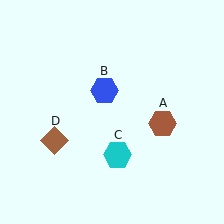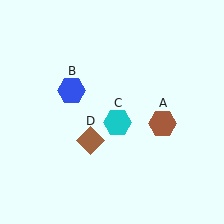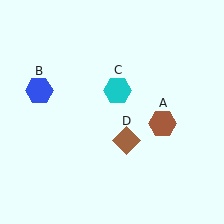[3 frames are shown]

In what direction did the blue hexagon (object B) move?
The blue hexagon (object B) moved left.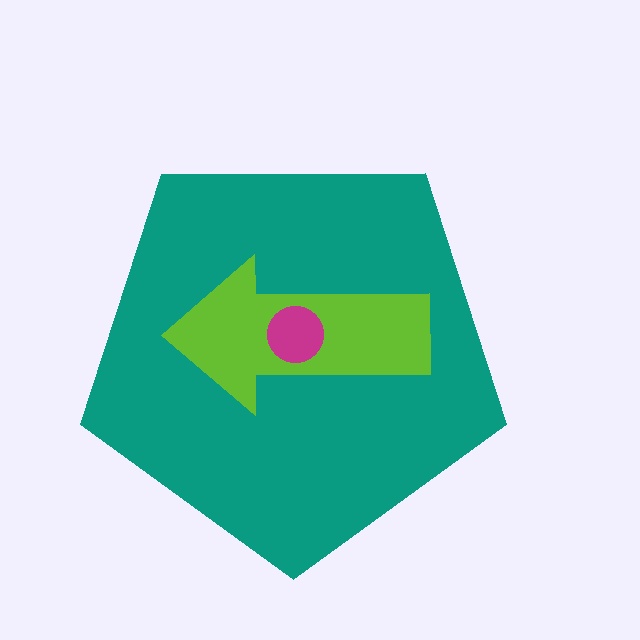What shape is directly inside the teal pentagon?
The lime arrow.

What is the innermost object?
The magenta circle.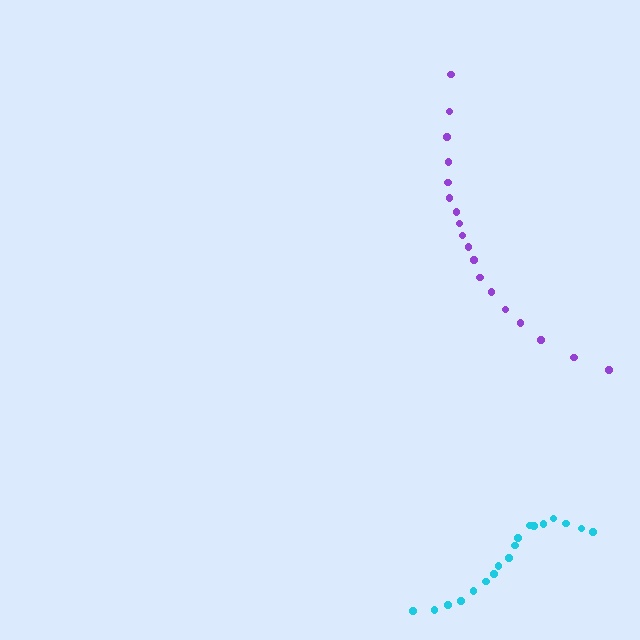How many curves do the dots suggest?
There are 2 distinct paths.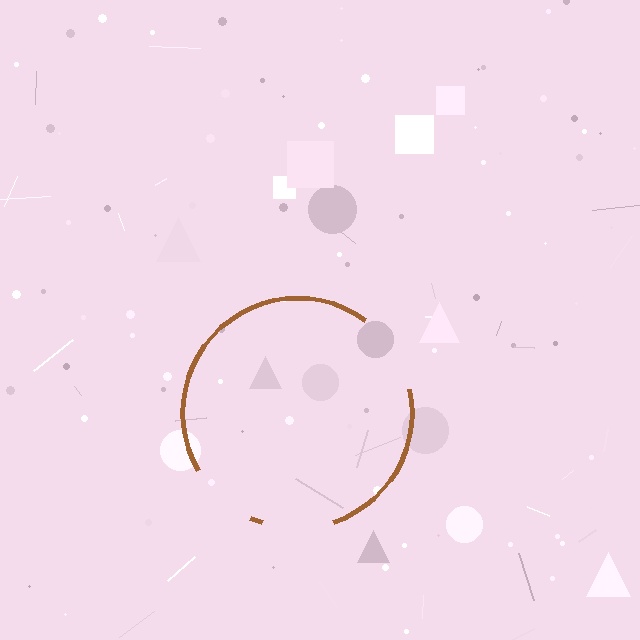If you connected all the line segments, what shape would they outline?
They would outline a circle.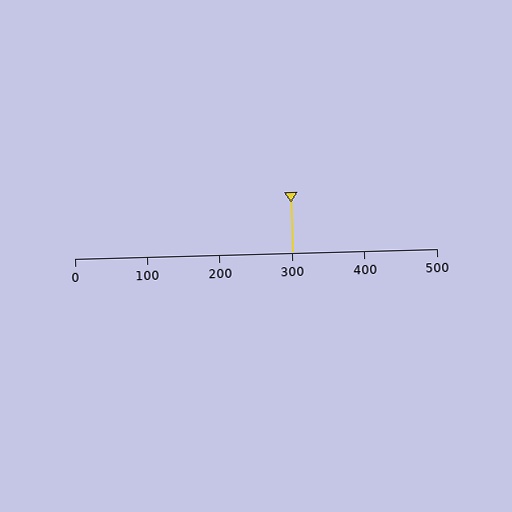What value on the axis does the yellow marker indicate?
The marker indicates approximately 300.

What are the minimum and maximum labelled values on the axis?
The axis runs from 0 to 500.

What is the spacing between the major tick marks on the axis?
The major ticks are spaced 100 apart.